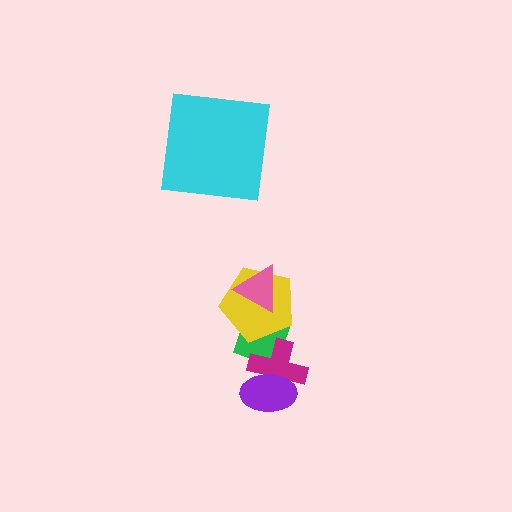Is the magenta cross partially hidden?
Yes, it is partially covered by another shape.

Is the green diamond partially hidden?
Yes, it is partially covered by another shape.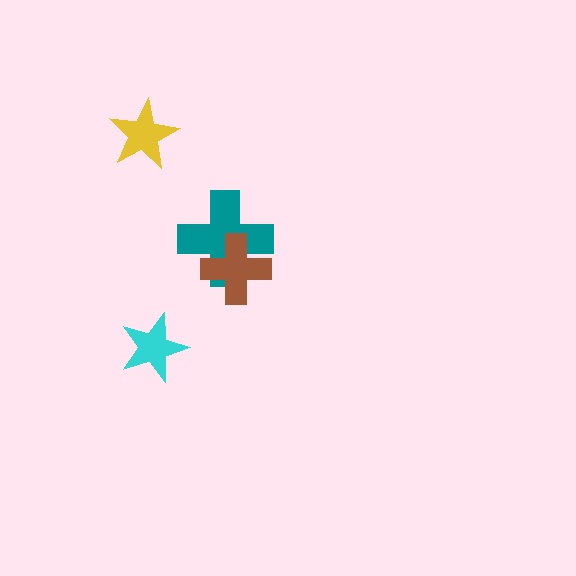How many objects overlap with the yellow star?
0 objects overlap with the yellow star.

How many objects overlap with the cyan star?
0 objects overlap with the cyan star.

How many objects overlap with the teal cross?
1 object overlaps with the teal cross.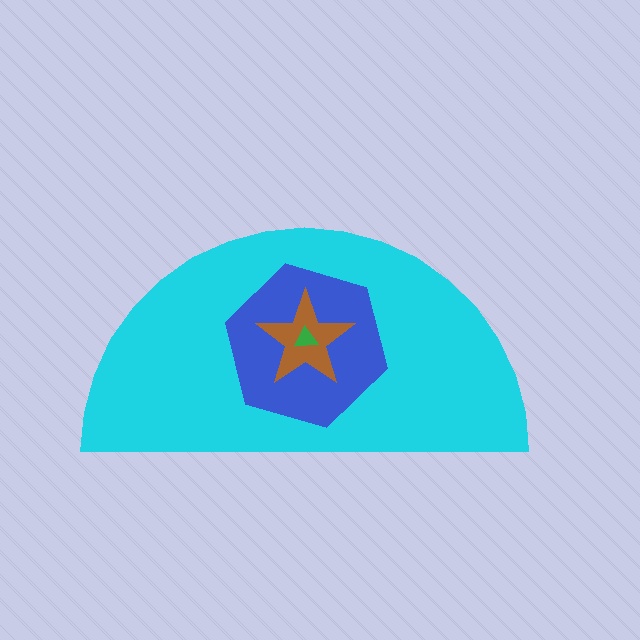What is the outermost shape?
The cyan semicircle.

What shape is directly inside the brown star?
The green triangle.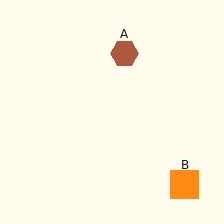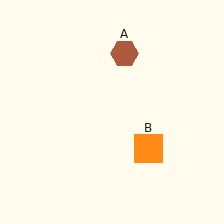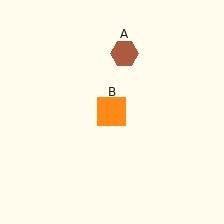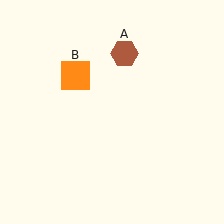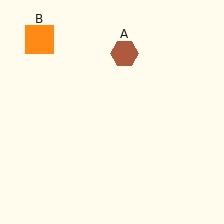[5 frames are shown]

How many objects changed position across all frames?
1 object changed position: orange square (object B).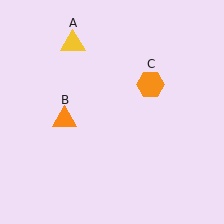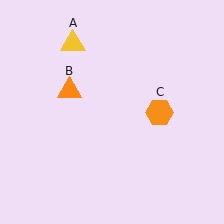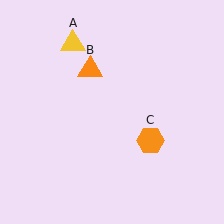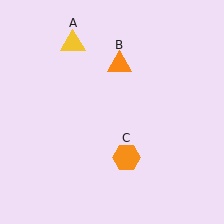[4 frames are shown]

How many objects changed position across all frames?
2 objects changed position: orange triangle (object B), orange hexagon (object C).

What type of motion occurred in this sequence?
The orange triangle (object B), orange hexagon (object C) rotated clockwise around the center of the scene.